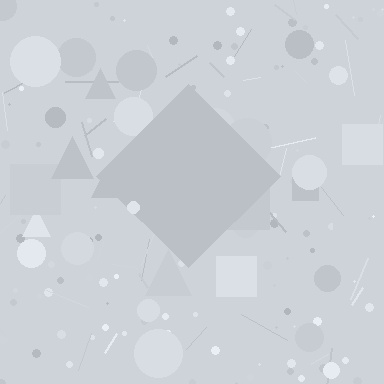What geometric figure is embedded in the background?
A diamond is embedded in the background.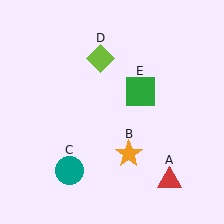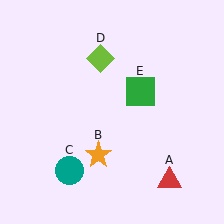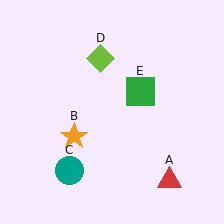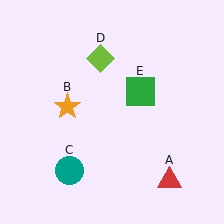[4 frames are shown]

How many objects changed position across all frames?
1 object changed position: orange star (object B).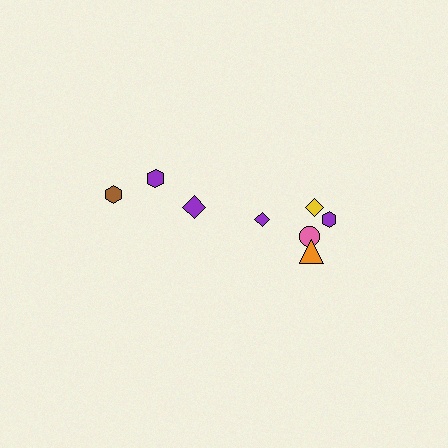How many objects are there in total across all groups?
There are 8 objects.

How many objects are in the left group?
There are 3 objects.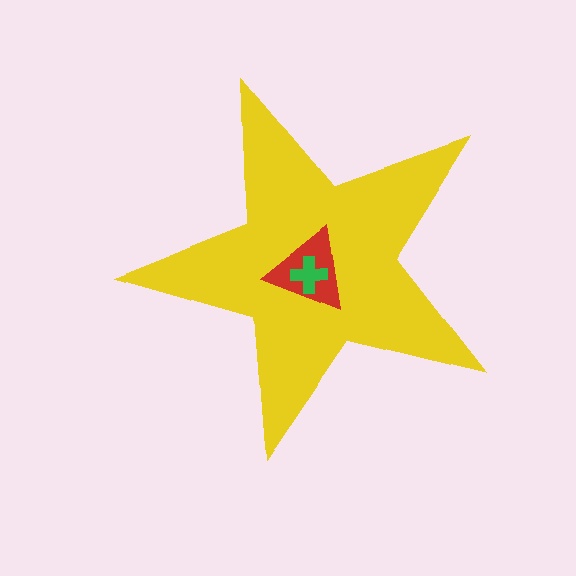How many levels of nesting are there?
3.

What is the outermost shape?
The yellow star.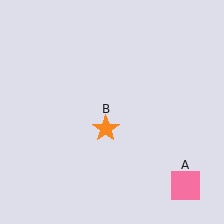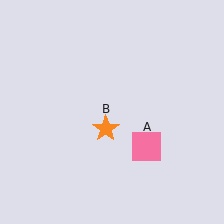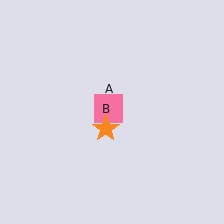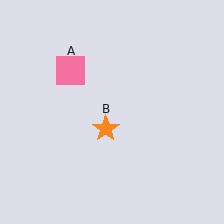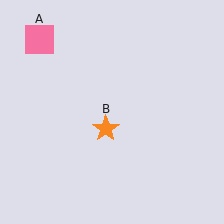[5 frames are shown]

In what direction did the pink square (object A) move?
The pink square (object A) moved up and to the left.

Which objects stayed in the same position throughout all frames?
Orange star (object B) remained stationary.